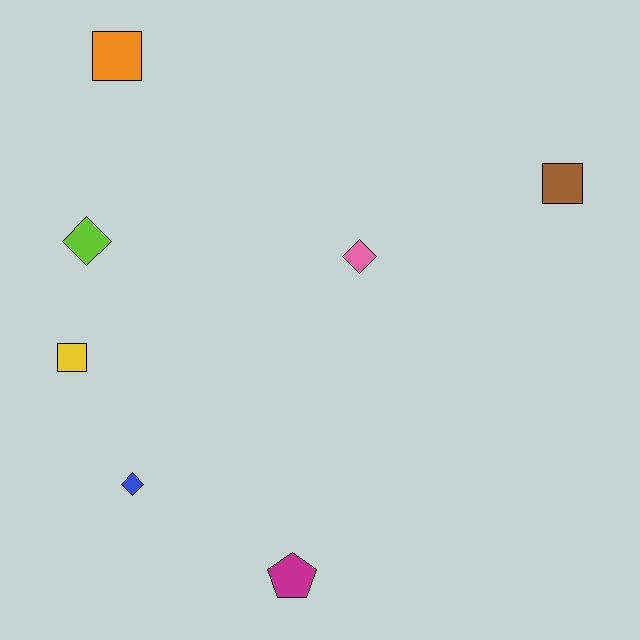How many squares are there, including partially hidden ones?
There are 3 squares.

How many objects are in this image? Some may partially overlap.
There are 7 objects.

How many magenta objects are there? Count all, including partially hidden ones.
There is 1 magenta object.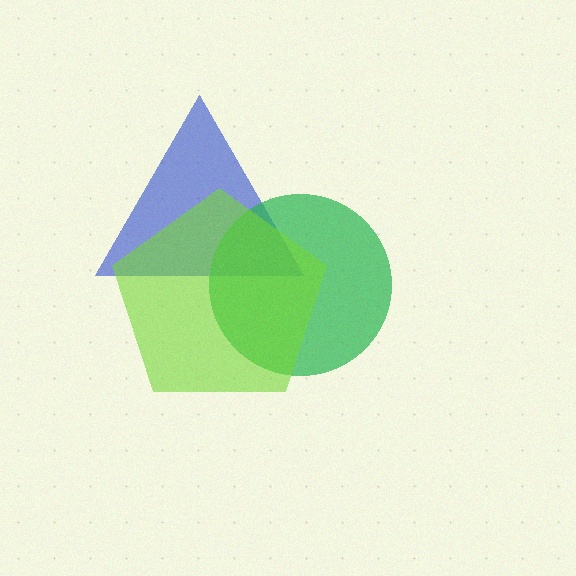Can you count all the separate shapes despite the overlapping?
Yes, there are 3 separate shapes.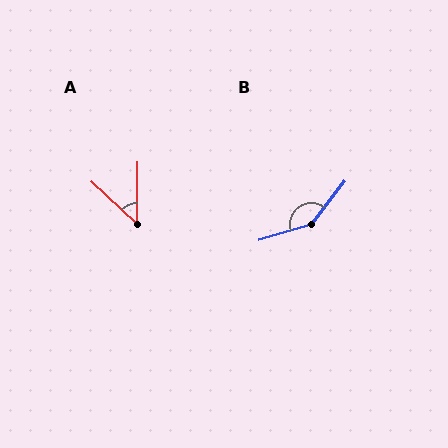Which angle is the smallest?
A, at approximately 47 degrees.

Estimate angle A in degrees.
Approximately 47 degrees.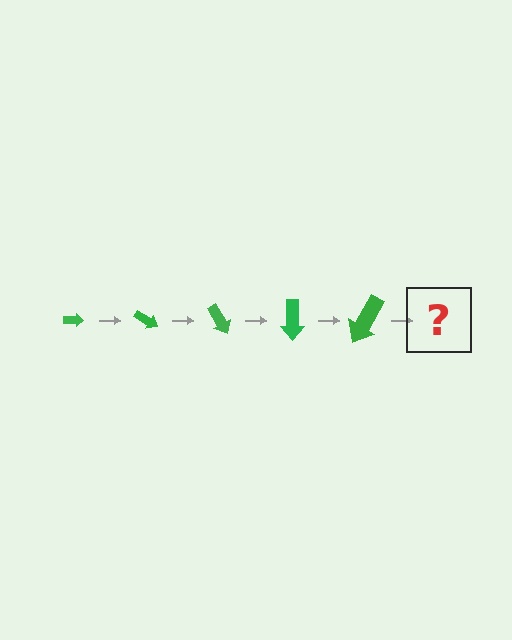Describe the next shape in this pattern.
It should be an arrow, larger than the previous one and rotated 150 degrees from the start.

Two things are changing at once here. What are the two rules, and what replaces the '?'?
The two rules are that the arrow grows larger each step and it rotates 30 degrees each step. The '?' should be an arrow, larger than the previous one and rotated 150 degrees from the start.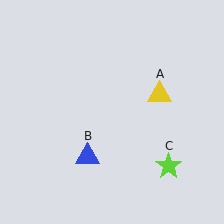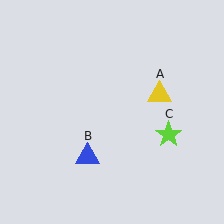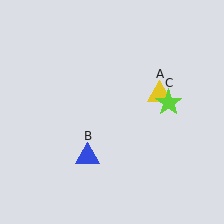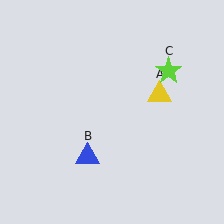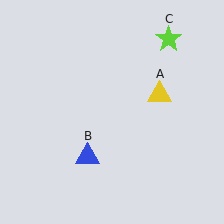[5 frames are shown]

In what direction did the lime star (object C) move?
The lime star (object C) moved up.